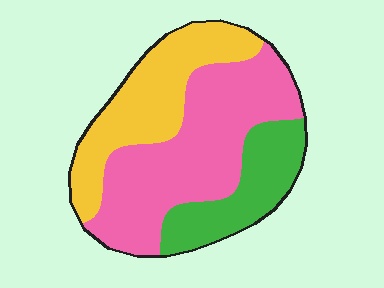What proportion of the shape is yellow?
Yellow covers 31% of the shape.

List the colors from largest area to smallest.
From largest to smallest: pink, yellow, green.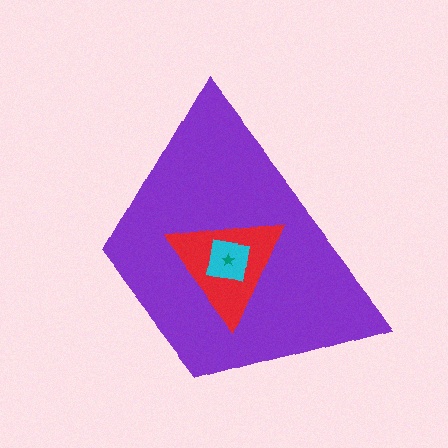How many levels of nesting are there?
4.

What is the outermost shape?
The purple trapezoid.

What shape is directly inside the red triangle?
The cyan square.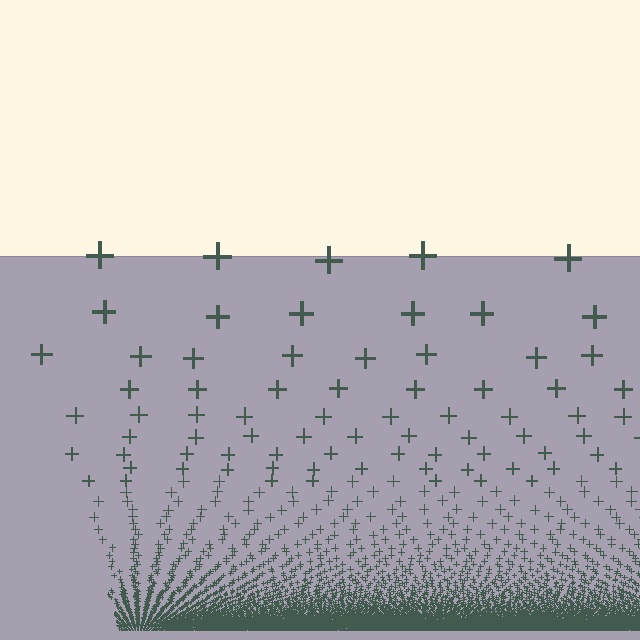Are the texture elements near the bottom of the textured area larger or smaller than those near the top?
Smaller. The gradient is inverted — elements near the bottom are smaller and denser.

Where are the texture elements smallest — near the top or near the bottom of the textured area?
Near the bottom.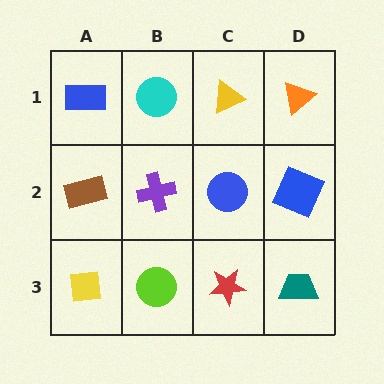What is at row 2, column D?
A blue square.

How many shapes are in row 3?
4 shapes.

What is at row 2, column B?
A purple cross.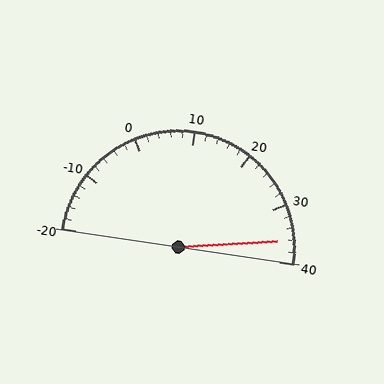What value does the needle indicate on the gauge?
The needle indicates approximately 36.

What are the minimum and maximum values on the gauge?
The gauge ranges from -20 to 40.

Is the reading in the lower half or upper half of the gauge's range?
The reading is in the upper half of the range (-20 to 40).